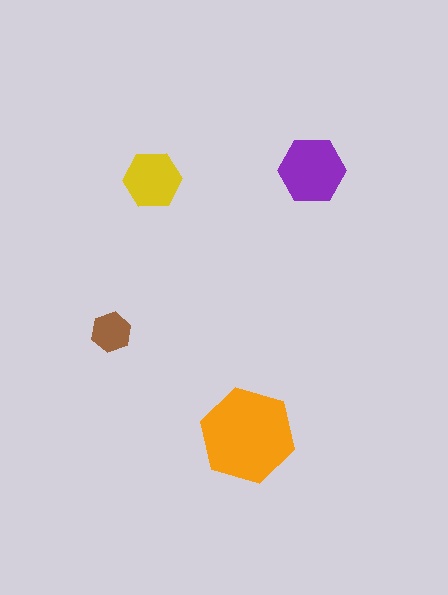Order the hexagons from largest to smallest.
the orange one, the purple one, the yellow one, the brown one.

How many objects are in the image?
There are 4 objects in the image.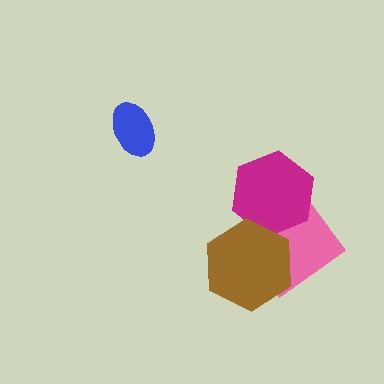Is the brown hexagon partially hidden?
No, no other shape covers it.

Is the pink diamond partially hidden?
Yes, it is partially covered by another shape.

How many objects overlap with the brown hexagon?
2 objects overlap with the brown hexagon.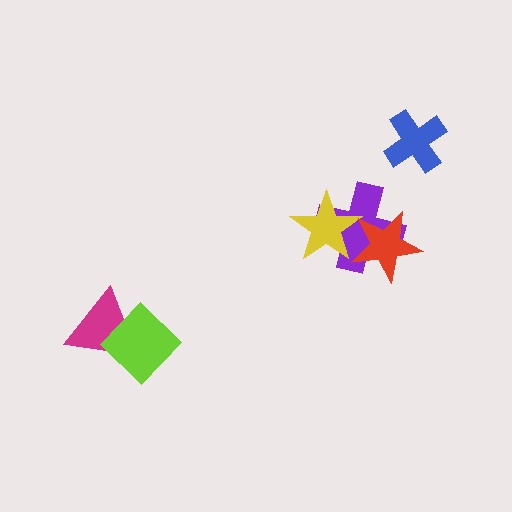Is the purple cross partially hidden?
Yes, it is partially covered by another shape.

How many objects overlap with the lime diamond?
1 object overlaps with the lime diamond.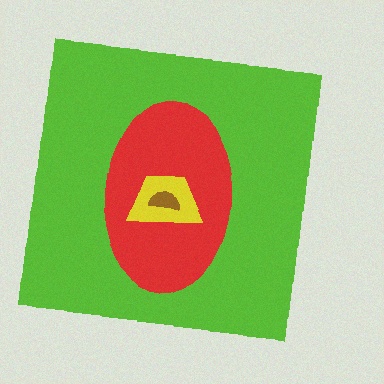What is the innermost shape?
The brown semicircle.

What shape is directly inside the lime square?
The red ellipse.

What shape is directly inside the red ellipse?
The yellow trapezoid.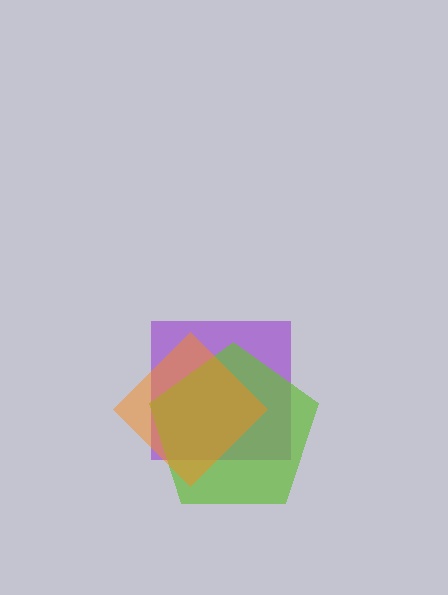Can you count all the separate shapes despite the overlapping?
Yes, there are 3 separate shapes.